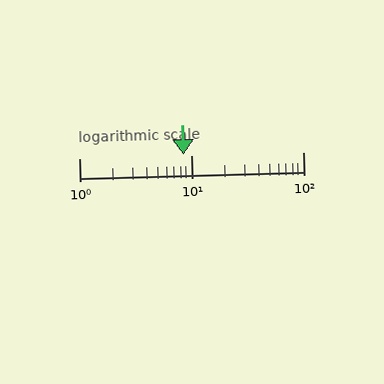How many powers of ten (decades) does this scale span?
The scale spans 2 decades, from 1 to 100.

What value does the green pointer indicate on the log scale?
The pointer indicates approximately 8.6.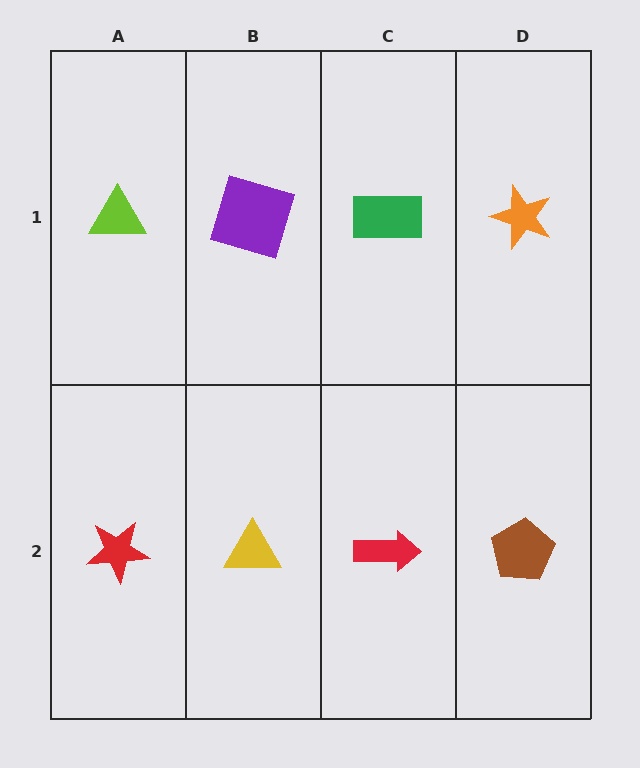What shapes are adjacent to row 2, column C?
A green rectangle (row 1, column C), a yellow triangle (row 2, column B), a brown pentagon (row 2, column D).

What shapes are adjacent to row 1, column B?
A yellow triangle (row 2, column B), a lime triangle (row 1, column A), a green rectangle (row 1, column C).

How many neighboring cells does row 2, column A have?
2.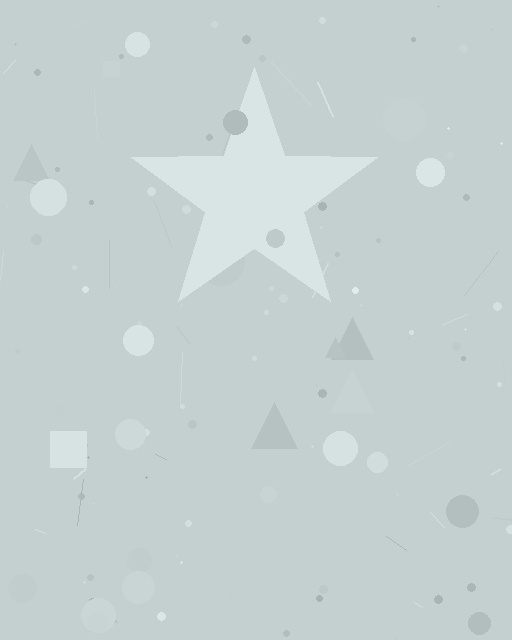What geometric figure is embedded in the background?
A star is embedded in the background.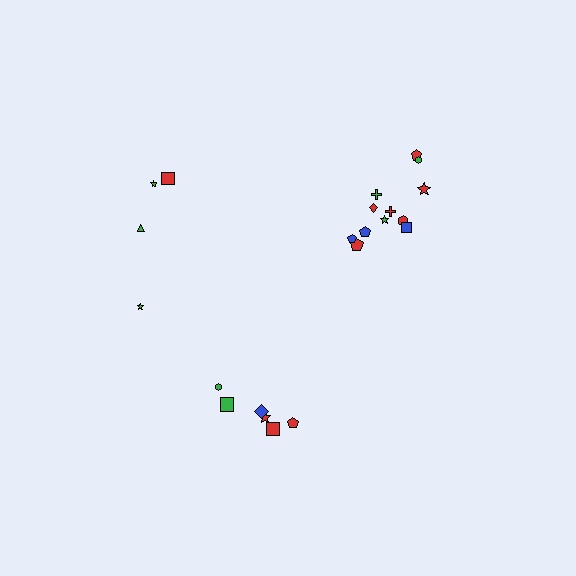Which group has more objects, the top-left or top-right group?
The top-right group.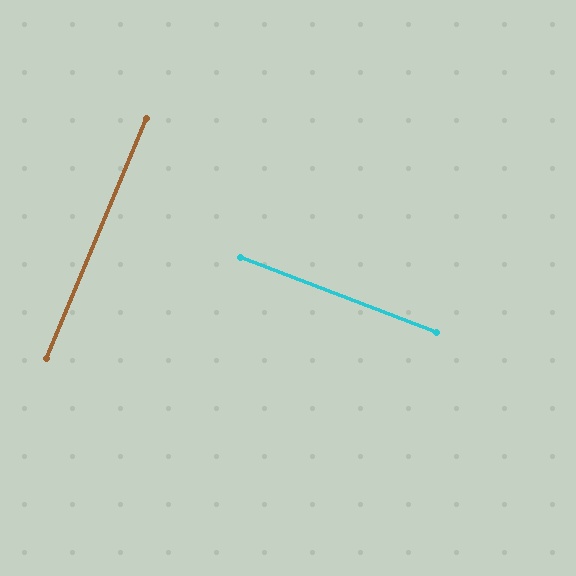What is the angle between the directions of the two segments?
Approximately 88 degrees.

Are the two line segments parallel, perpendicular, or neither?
Perpendicular — they meet at approximately 88°.